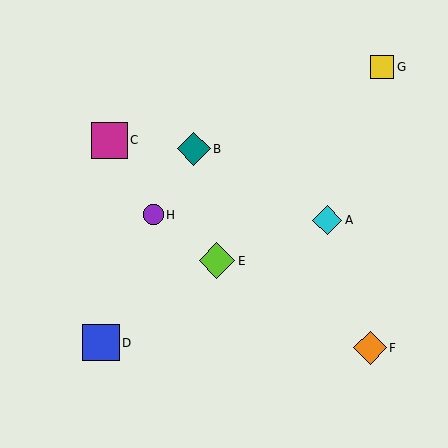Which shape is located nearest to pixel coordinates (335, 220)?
The cyan diamond (labeled A) at (327, 220) is nearest to that location.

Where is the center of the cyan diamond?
The center of the cyan diamond is at (327, 220).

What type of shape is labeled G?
Shape G is a yellow square.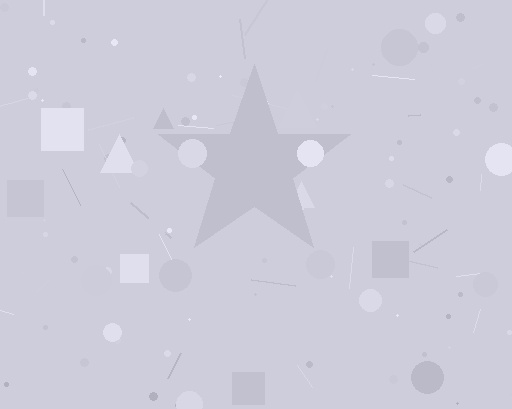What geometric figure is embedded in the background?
A star is embedded in the background.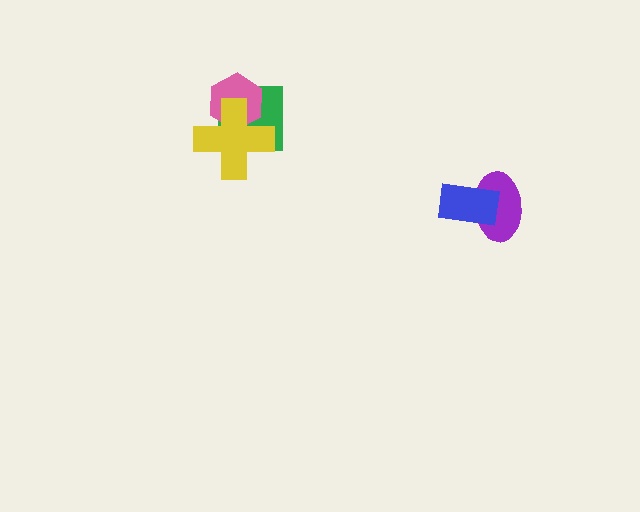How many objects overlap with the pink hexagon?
2 objects overlap with the pink hexagon.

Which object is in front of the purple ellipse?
The blue rectangle is in front of the purple ellipse.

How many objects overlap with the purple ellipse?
1 object overlaps with the purple ellipse.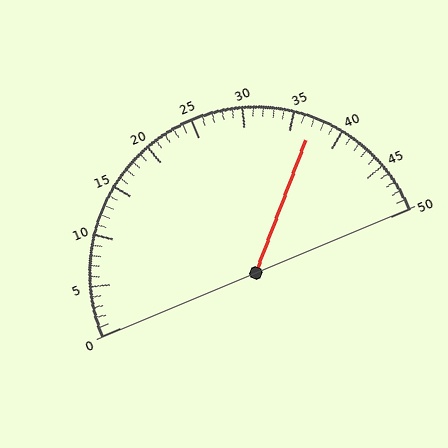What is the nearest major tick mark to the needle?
The nearest major tick mark is 35.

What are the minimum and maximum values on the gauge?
The gauge ranges from 0 to 50.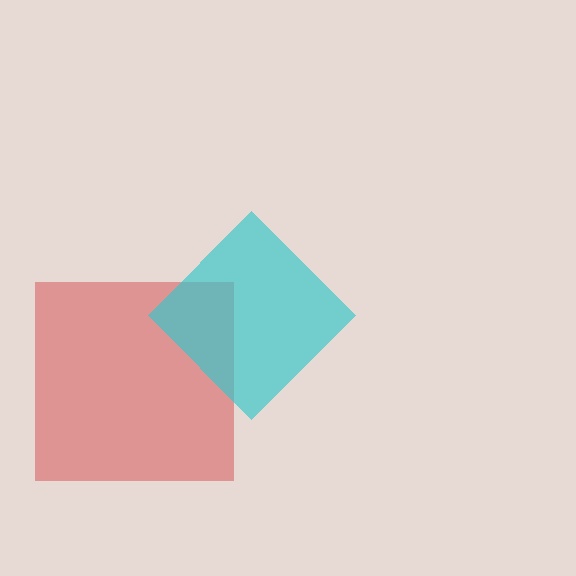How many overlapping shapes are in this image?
There are 2 overlapping shapes in the image.